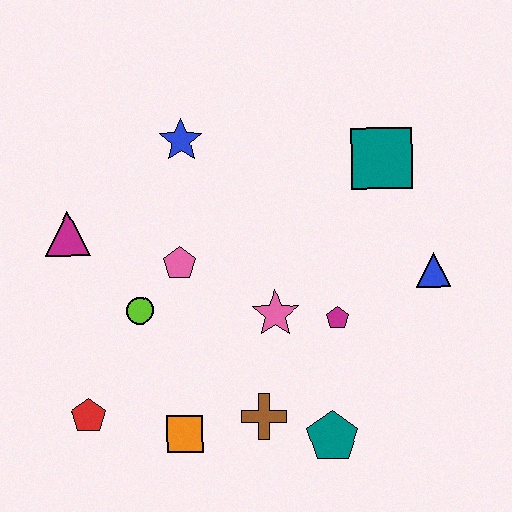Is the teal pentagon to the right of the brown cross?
Yes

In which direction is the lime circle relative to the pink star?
The lime circle is to the left of the pink star.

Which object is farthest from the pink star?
The magenta triangle is farthest from the pink star.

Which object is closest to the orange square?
The brown cross is closest to the orange square.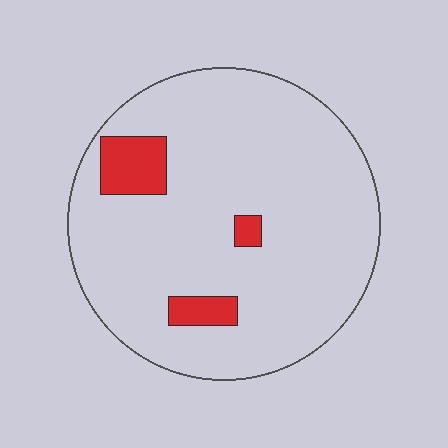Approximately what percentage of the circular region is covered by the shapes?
Approximately 10%.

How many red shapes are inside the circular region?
3.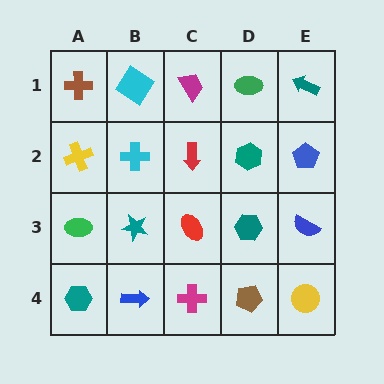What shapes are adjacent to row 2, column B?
A cyan diamond (row 1, column B), a teal star (row 3, column B), a yellow cross (row 2, column A), a red arrow (row 2, column C).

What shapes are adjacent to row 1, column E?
A blue pentagon (row 2, column E), a green ellipse (row 1, column D).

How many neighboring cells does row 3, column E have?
3.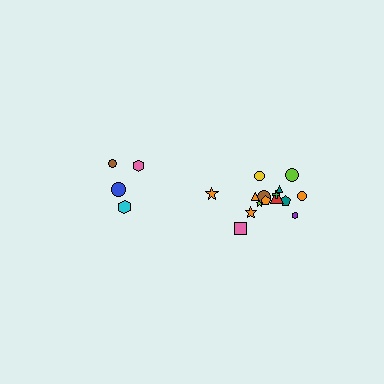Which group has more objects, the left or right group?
The right group.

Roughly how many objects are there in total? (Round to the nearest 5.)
Roughly 20 objects in total.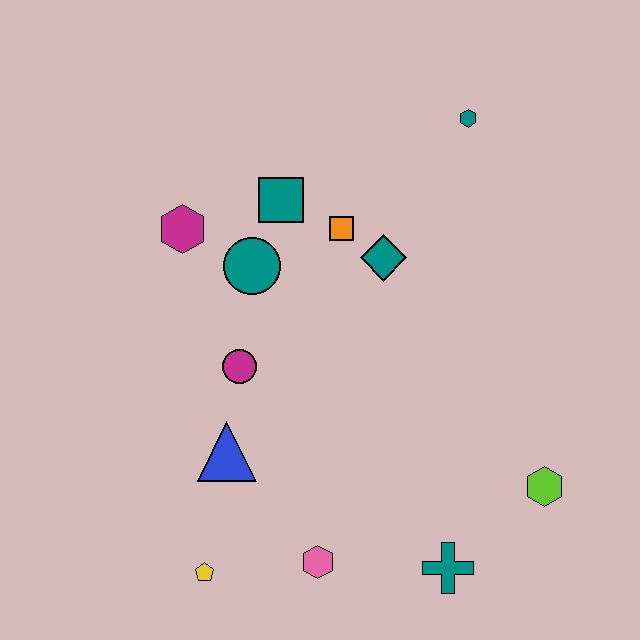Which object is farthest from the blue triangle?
The teal hexagon is farthest from the blue triangle.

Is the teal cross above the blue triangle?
No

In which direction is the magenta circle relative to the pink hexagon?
The magenta circle is above the pink hexagon.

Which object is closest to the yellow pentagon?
The pink hexagon is closest to the yellow pentagon.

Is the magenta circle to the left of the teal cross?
Yes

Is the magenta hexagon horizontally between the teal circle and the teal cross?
No